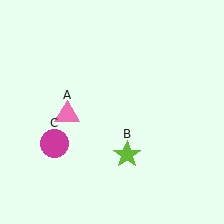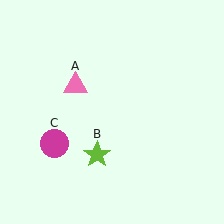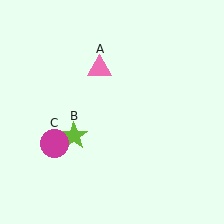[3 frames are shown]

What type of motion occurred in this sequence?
The pink triangle (object A), lime star (object B) rotated clockwise around the center of the scene.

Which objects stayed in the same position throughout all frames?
Magenta circle (object C) remained stationary.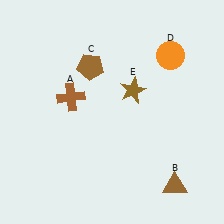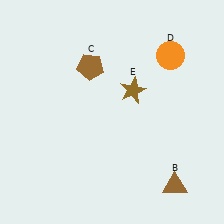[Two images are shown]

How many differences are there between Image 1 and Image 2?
There is 1 difference between the two images.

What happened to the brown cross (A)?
The brown cross (A) was removed in Image 2. It was in the top-left area of Image 1.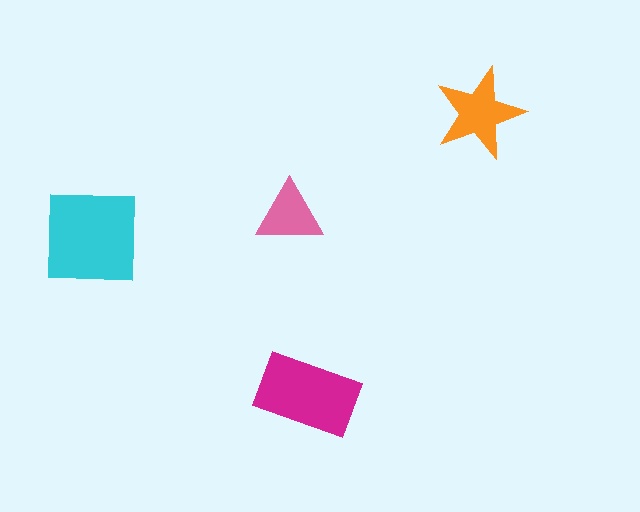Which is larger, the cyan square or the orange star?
The cyan square.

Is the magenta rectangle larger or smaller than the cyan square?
Smaller.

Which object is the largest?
The cyan square.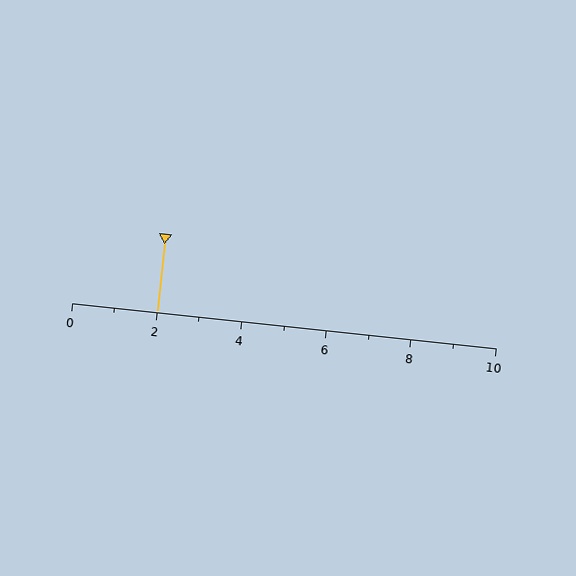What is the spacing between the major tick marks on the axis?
The major ticks are spaced 2 apart.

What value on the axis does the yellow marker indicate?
The marker indicates approximately 2.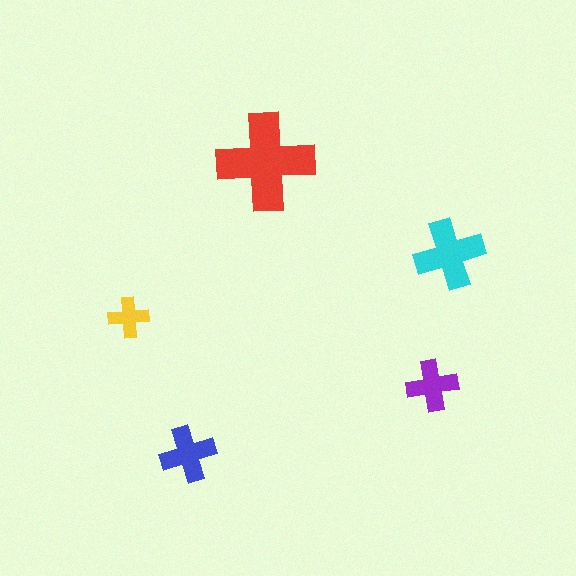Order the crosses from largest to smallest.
the red one, the cyan one, the blue one, the purple one, the yellow one.